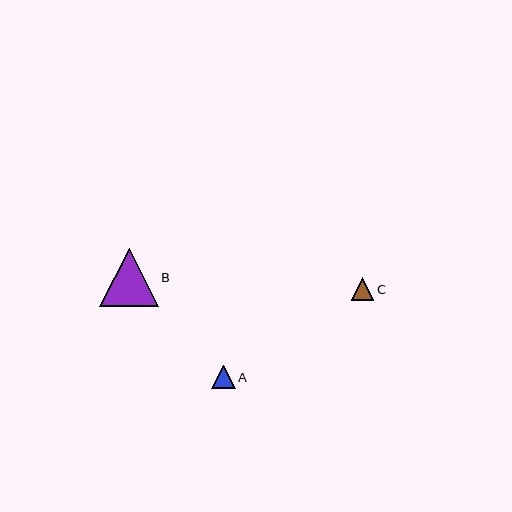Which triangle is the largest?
Triangle B is the largest with a size of approximately 58 pixels.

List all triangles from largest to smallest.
From largest to smallest: B, A, C.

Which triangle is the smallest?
Triangle C is the smallest with a size of approximately 22 pixels.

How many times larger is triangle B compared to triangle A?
Triangle B is approximately 2.5 times the size of triangle A.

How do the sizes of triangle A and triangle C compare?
Triangle A and triangle C are approximately the same size.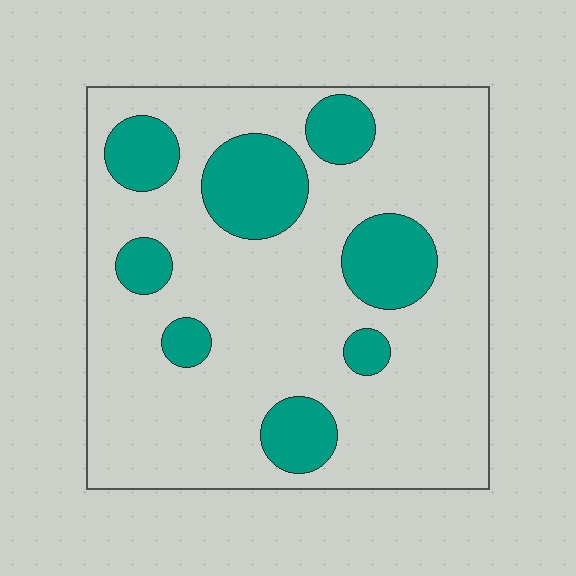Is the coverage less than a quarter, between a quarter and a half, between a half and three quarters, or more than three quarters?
Less than a quarter.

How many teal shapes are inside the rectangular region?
8.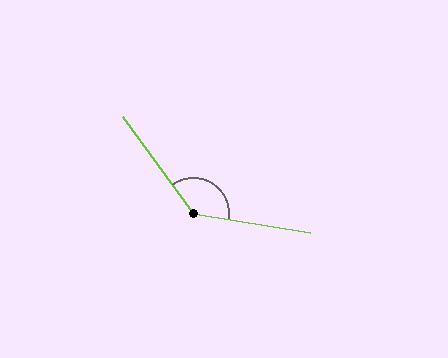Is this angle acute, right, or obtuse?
It is obtuse.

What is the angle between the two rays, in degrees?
Approximately 135 degrees.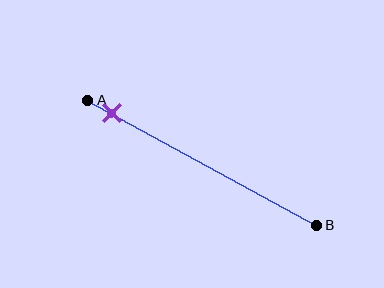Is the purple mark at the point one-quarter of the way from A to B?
No, the mark is at about 10% from A, not at the 25% one-quarter point.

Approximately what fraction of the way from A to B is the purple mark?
The purple mark is approximately 10% of the way from A to B.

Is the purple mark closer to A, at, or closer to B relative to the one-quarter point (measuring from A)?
The purple mark is closer to point A than the one-quarter point of segment AB.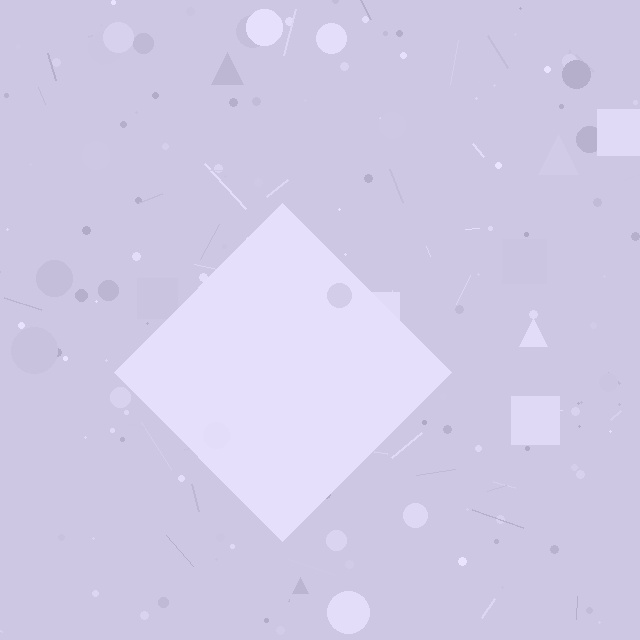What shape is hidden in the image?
A diamond is hidden in the image.